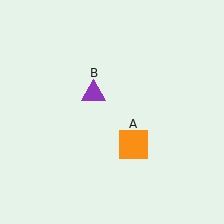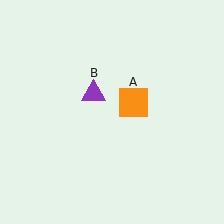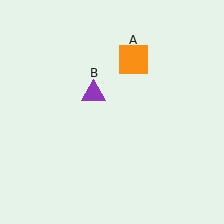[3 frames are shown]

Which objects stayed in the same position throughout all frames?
Purple triangle (object B) remained stationary.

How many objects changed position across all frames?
1 object changed position: orange square (object A).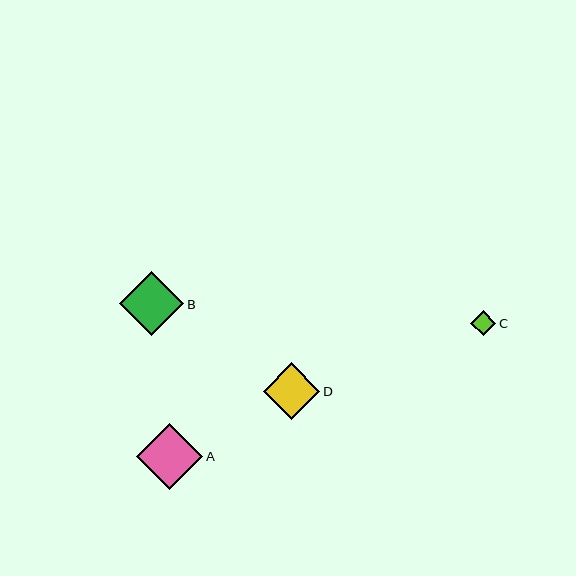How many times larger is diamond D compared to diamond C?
Diamond D is approximately 2.2 times the size of diamond C.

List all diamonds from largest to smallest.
From largest to smallest: A, B, D, C.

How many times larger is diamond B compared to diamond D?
Diamond B is approximately 1.1 times the size of diamond D.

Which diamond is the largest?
Diamond A is the largest with a size of approximately 67 pixels.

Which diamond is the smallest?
Diamond C is the smallest with a size of approximately 25 pixels.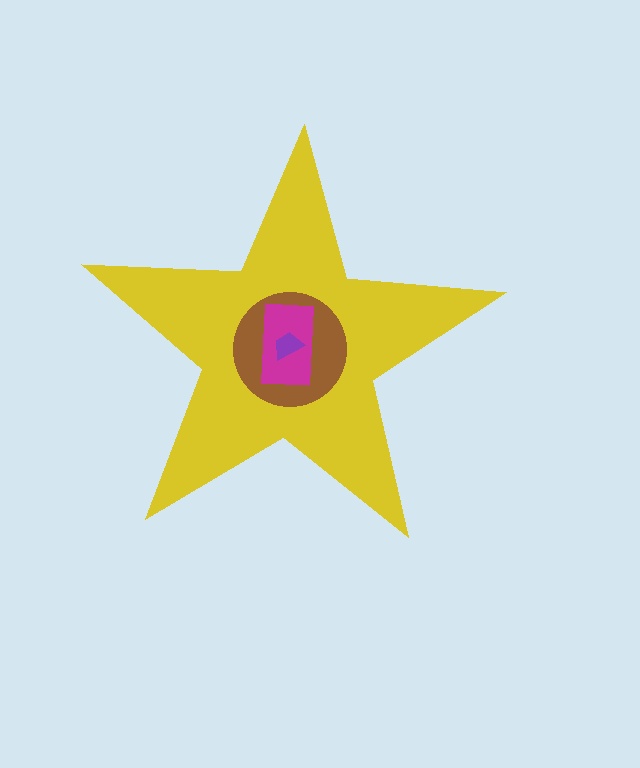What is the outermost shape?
The yellow star.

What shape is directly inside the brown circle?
The magenta rectangle.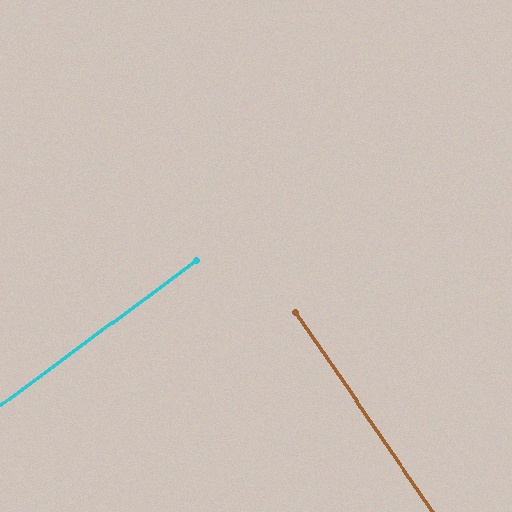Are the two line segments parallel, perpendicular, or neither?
Perpendicular — they meet at approximately 88°.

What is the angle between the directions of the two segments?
Approximately 88 degrees.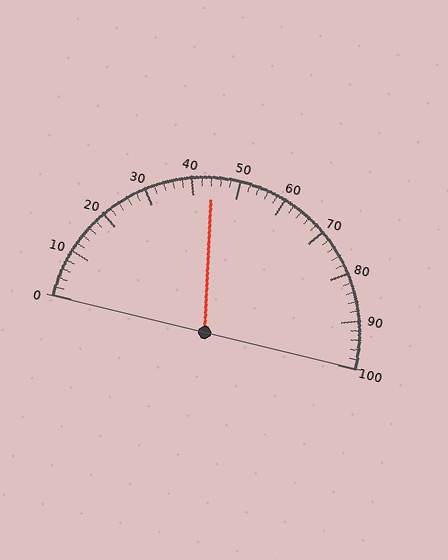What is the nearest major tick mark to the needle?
The nearest major tick mark is 40.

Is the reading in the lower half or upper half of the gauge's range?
The reading is in the lower half of the range (0 to 100).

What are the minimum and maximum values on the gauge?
The gauge ranges from 0 to 100.